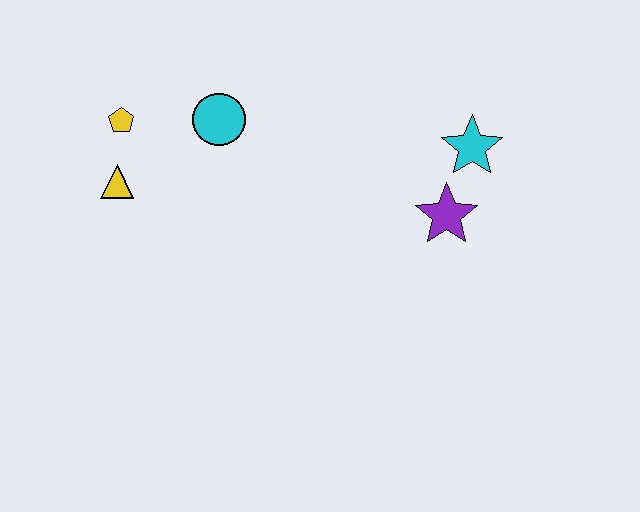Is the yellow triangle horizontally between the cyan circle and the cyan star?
No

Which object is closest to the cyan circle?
The yellow pentagon is closest to the cyan circle.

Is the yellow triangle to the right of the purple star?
No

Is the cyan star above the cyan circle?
No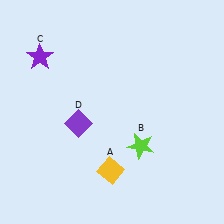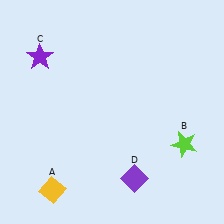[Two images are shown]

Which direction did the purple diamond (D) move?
The purple diamond (D) moved right.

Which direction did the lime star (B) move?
The lime star (B) moved right.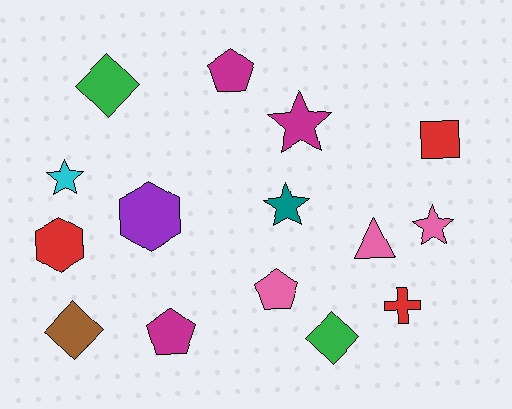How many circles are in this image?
There are no circles.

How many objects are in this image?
There are 15 objects.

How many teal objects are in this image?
There is 1 teal object.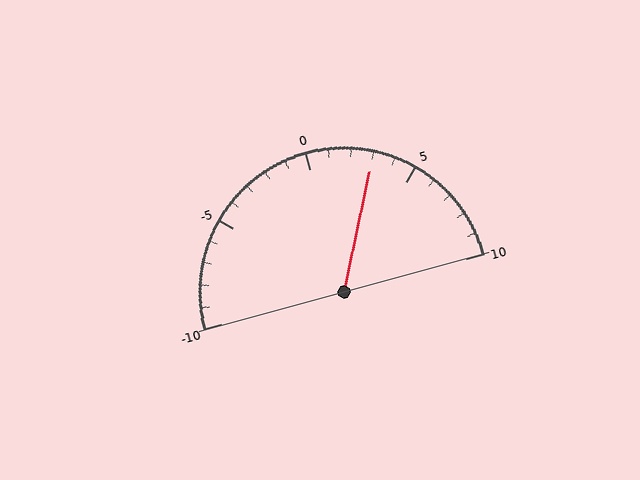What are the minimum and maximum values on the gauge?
The gauge ranges from -10 to 10.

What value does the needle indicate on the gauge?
The needle indicates approximately 3.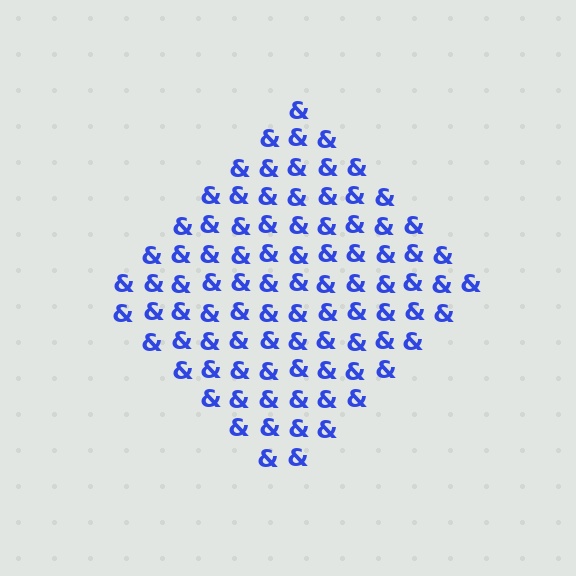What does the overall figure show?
The overall figure shows a diamond.